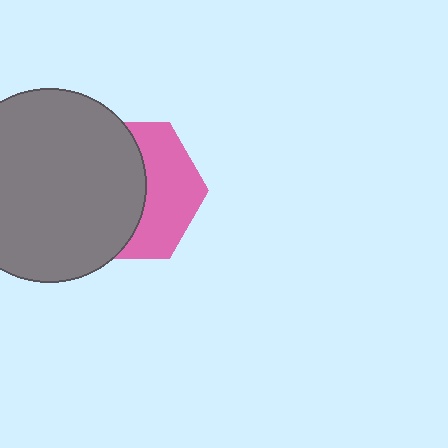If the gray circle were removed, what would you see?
You would see the complete pink hexagon.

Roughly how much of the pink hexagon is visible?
A small part of it is visible (roughly 43%).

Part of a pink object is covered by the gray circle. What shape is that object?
It is a hexagon.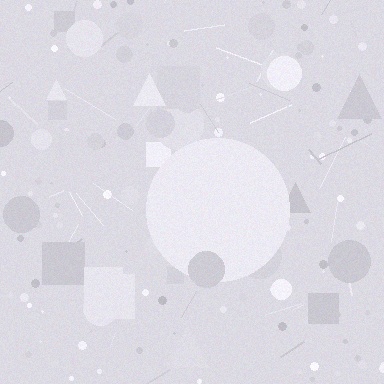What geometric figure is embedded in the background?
A circle is embedded in the background.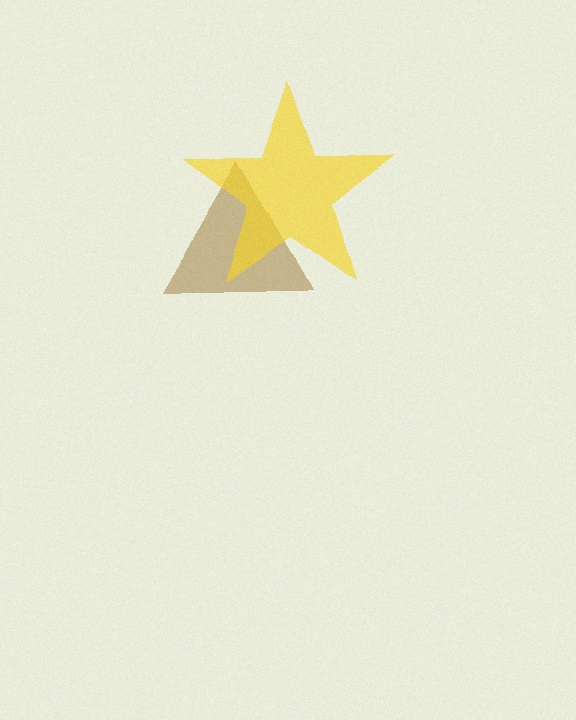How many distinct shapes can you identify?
There are 2 distinct shapes: a brown triangle, a yellow star.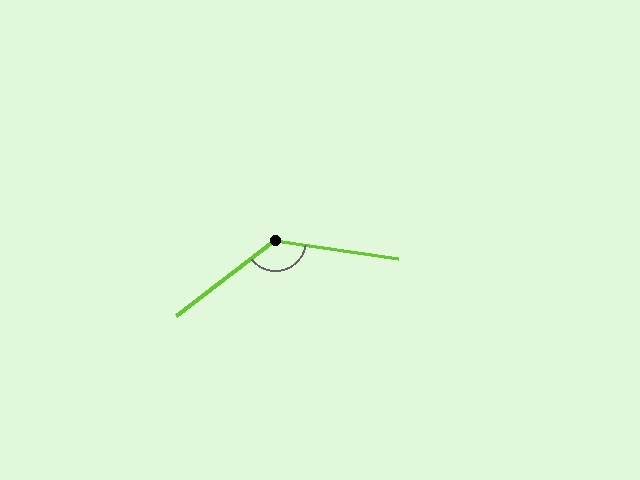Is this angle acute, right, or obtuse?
It is obtuse.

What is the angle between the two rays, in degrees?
Approximately 134 degrees.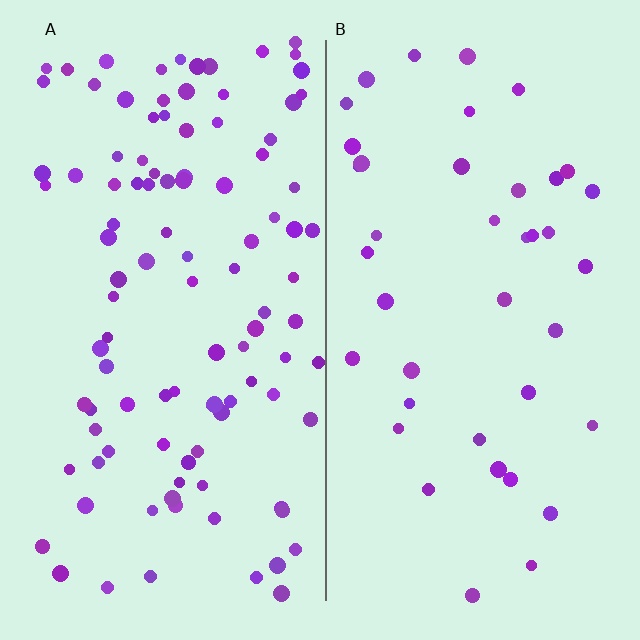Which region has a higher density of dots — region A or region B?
A (the left).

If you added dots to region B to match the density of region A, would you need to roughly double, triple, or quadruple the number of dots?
Approximately triple.